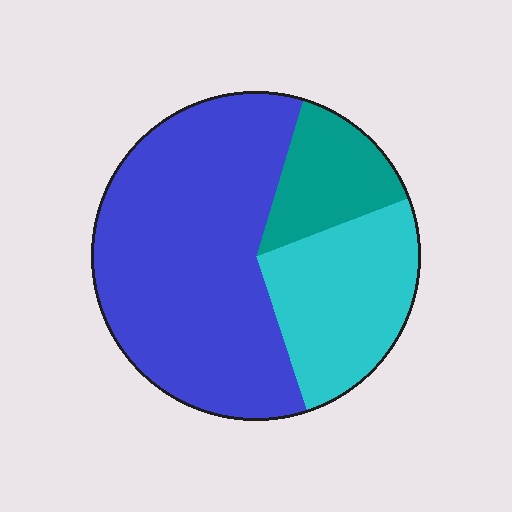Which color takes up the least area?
Teal, at roughly 15%.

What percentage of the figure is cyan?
Cyan takes up about one quarter (1/4) of the figure.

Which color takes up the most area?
Blue, at roughly 60%.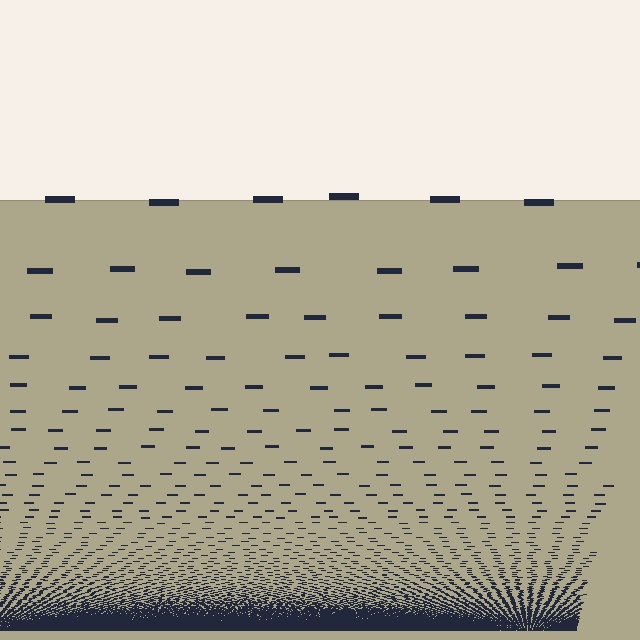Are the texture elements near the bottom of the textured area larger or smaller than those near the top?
Smaller. The gradient is inverted — elements near the bottom are smaller and denser.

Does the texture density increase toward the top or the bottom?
Density increases toward the bottom.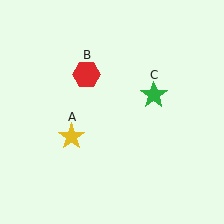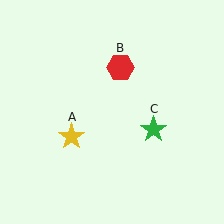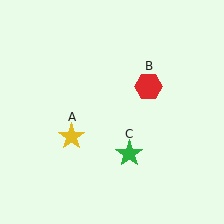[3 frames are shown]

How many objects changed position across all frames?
2 objects changed position: red hexagon (object B), green star (object C).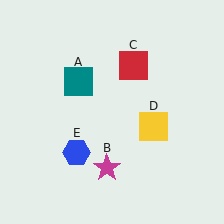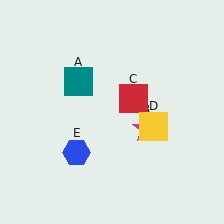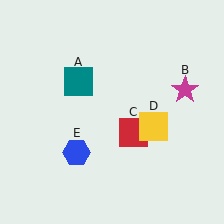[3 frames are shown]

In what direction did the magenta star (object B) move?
The magenta star (object B) moved up and to the right.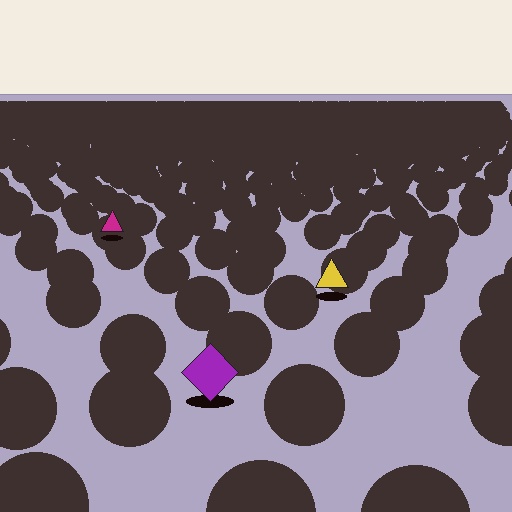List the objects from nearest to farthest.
From nearest to farthest: the purple diamond, the yellow triangle, the magenta triangle.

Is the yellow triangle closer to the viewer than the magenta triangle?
Yes. The yellow triangle is closer — you can tell from the texture gradient: the ground texture is coarser near it.